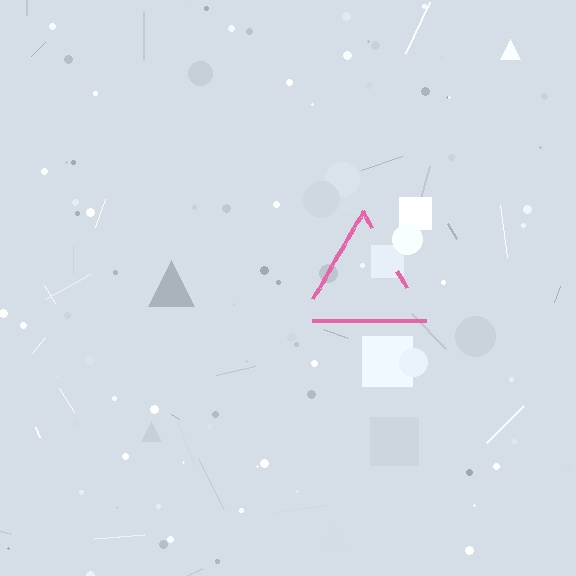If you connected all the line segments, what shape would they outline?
They would outline a triangle.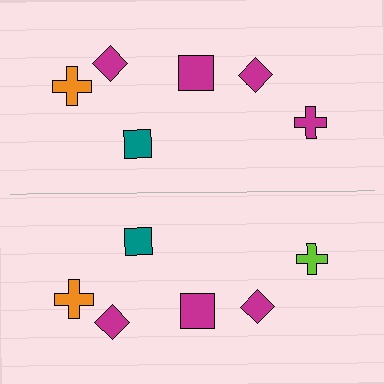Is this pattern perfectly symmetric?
No, the pattern is not perfectly symmetric. The lime cross on the bottom side breaks the symmetry — its mirror counterpart is magenta.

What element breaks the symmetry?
The lime cross on the bottom side breaks the symmetry — its mirror counterpart is magenta.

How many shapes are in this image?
There are 12 shapes in this image.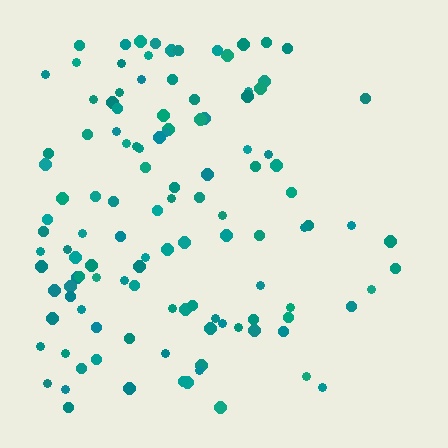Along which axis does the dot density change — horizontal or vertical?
Horizontal.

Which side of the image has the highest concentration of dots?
The left.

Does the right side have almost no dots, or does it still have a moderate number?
Still a moderate number, just noticeably fewer than the left.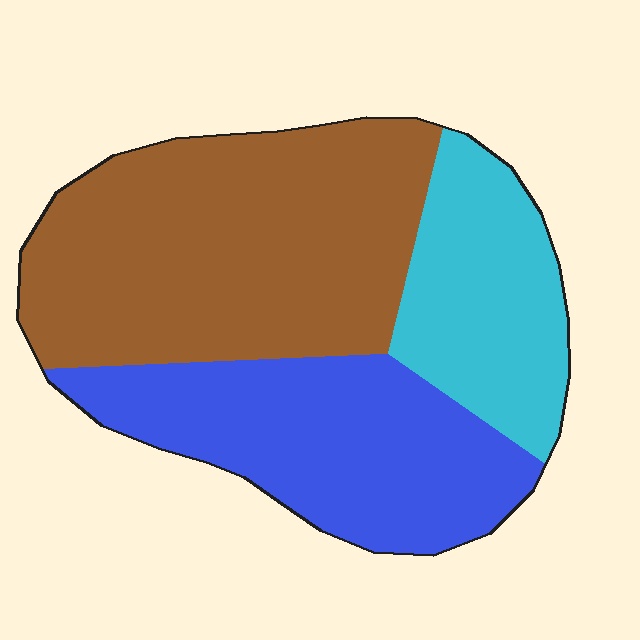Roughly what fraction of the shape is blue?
Blue takes up between a sixth and a third of the shape.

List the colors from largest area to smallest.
From largest to smallest: brown, blue, cyan.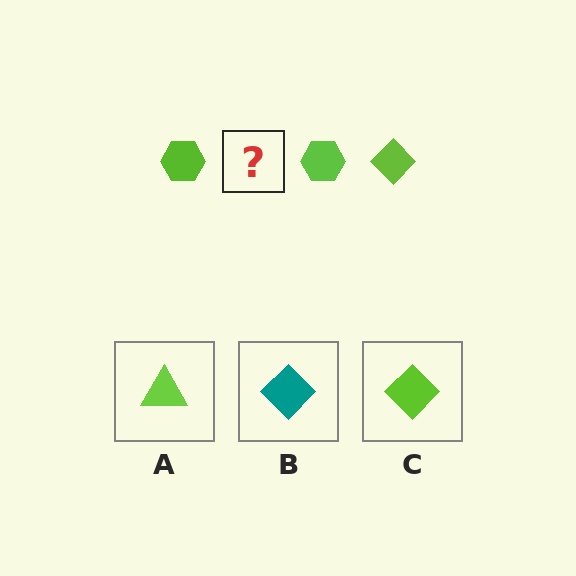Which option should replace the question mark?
Option C.